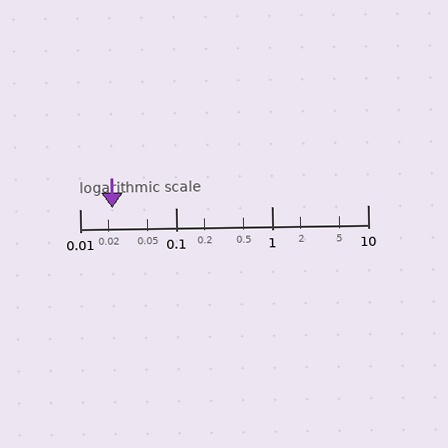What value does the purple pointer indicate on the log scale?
The pointer indicates approximately 0.022.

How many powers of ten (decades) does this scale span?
The scale spans 3 decades, from 0.01 to 10.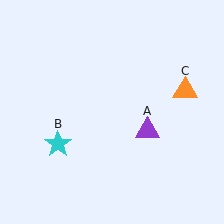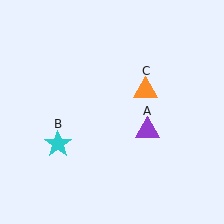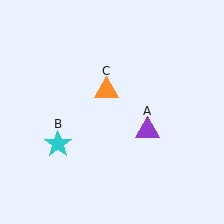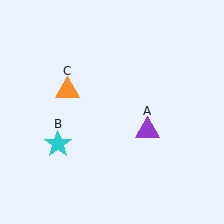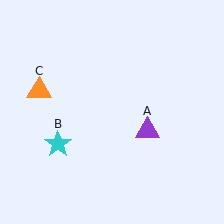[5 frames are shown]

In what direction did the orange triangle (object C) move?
The orange triangle (object C) moved left.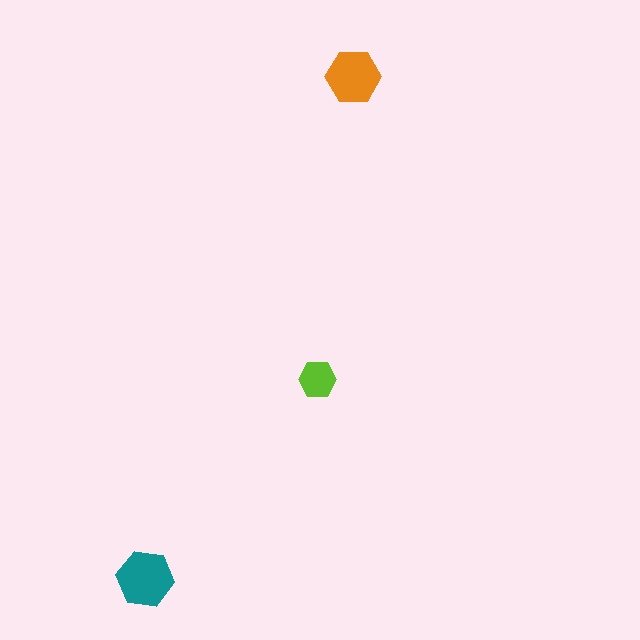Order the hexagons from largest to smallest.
the teal one, the orange one, the lime one.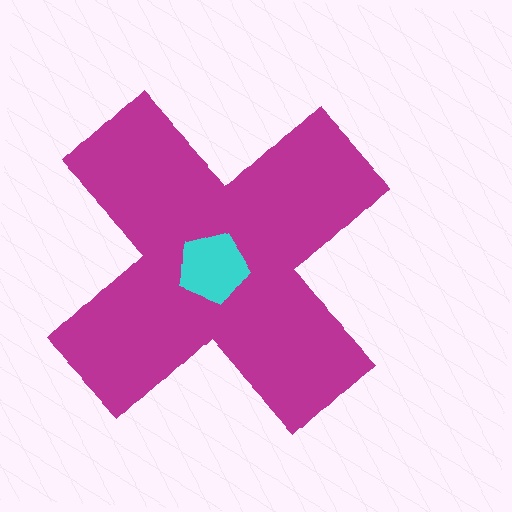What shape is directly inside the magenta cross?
The cyan pentagon.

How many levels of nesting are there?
2.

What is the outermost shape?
The magenta cross.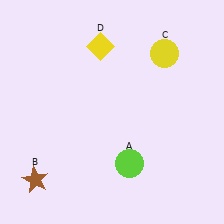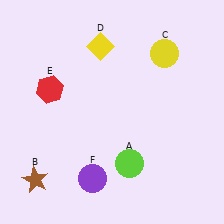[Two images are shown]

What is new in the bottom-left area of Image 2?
A purple circle (F) was added in the bottom-left area of Image 2.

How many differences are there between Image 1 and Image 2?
There are 2 differences between the two images.